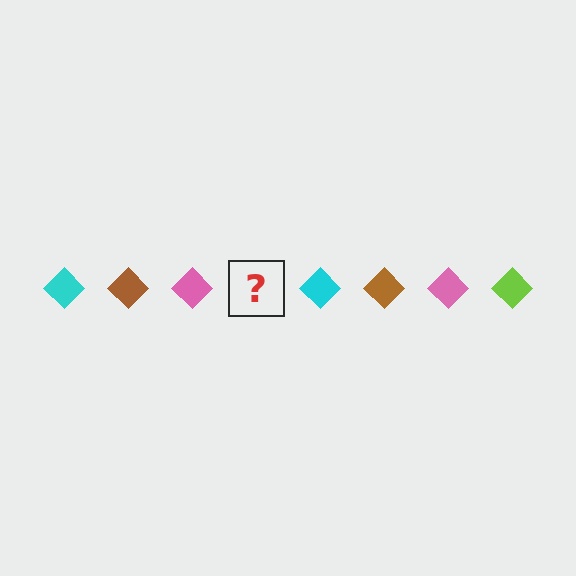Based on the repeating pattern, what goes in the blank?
The blank should be a lime diamond.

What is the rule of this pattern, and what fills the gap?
The rule is that the pattern cycles through cyan, brown, pink, lime diamonds. The gap should be filled with a lime diamond.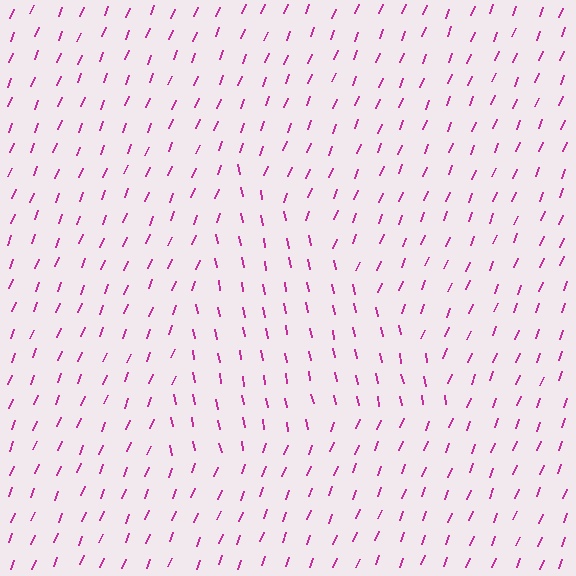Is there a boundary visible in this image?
Yes, there is a texture boundary formed by a change in line orientation.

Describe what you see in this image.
The image is filled with small magenta line segments. A triangle region in the image has lines oriented differently from the surrounding lines, creating a visible texture boundary.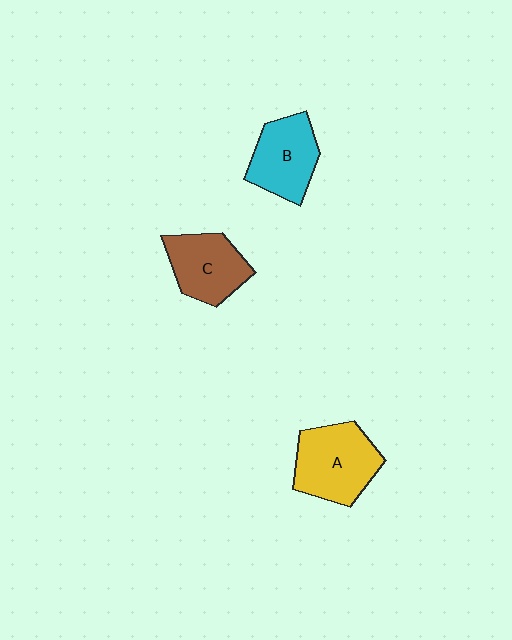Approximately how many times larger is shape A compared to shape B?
Approximately 1.2 times.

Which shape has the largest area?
Shape A (yellow).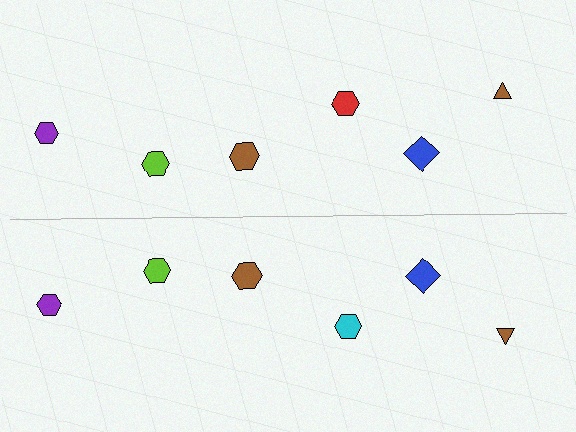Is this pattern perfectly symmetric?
No, the pattern is not perfectly symmetric. The cyan hexagon on the bottom side breaks the symmetry — its mirror counterpart is red.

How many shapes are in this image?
There are 12 shapes in this image.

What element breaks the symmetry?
The cyan hexagon on the bottom side breaks the symmetry — its mirror counterpart is red.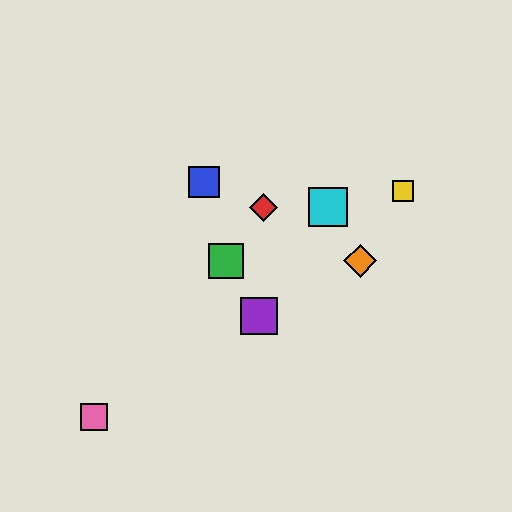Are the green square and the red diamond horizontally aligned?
No, the green square is at y≈261 and the red diamond is at y≈208.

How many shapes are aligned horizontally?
2 shapes (the green square, the orange diamond) are aligned horizontally.